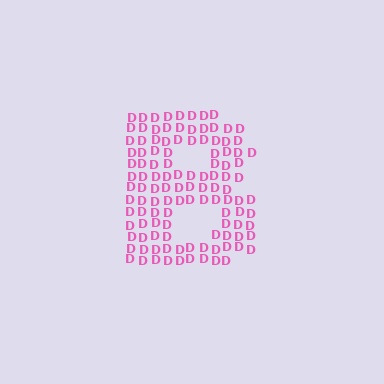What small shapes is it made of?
It is made of small letter D's.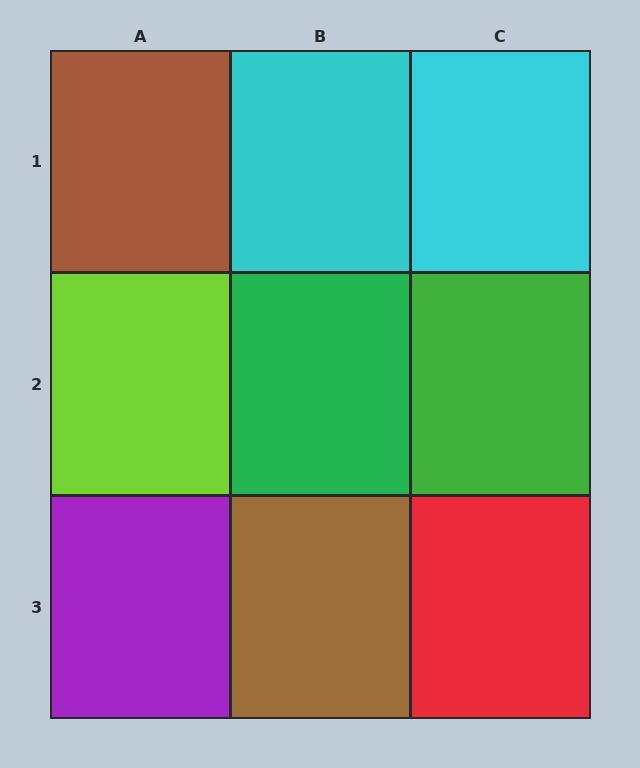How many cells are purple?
1 cell is purple.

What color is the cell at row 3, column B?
Brown.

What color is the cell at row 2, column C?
Green.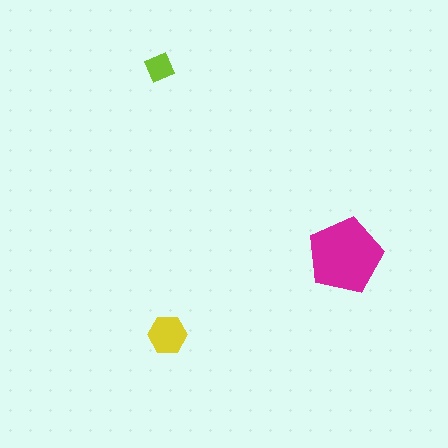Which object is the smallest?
The lime diamond.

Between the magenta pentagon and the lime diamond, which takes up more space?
The magenta pentagon.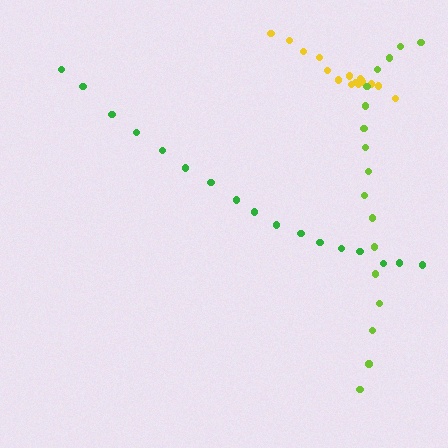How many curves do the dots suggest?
There are 3 distinct paths.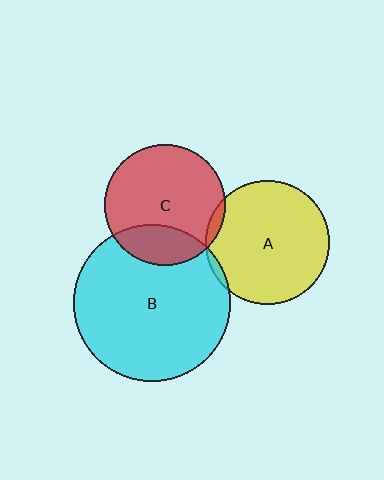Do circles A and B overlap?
Yes.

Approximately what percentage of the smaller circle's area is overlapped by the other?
Approximately 5%.